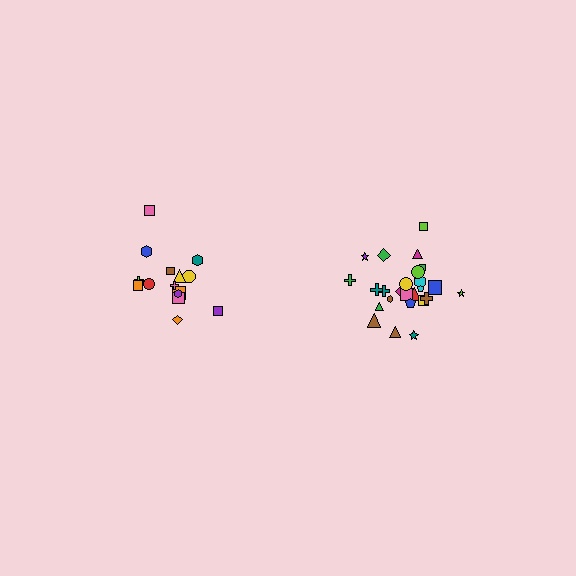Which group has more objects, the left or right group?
The right group.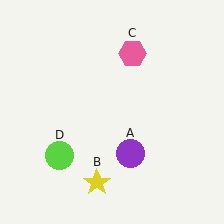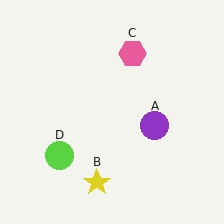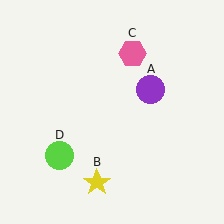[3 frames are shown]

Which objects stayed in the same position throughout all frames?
Yellow star (object B) and pink hexagon (object C) and lime circle (object D) remained stationary.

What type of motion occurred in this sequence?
The purple circle (object A) rotated counterclockwise around the center of the scene.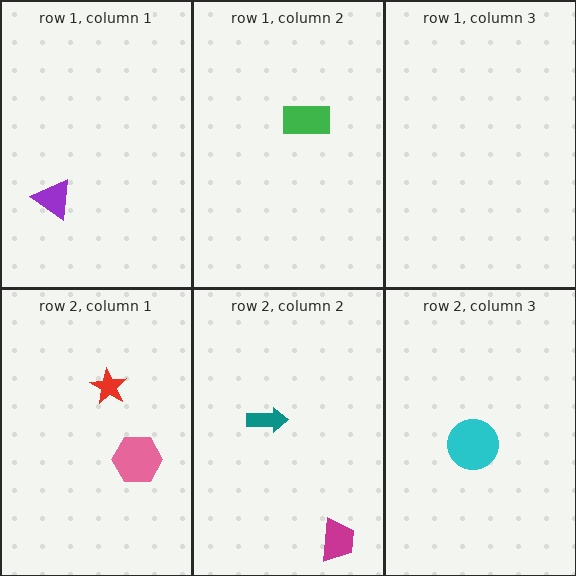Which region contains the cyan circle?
The row 2, column 3 region.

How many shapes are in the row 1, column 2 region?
1.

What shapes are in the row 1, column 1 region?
The purple triangle.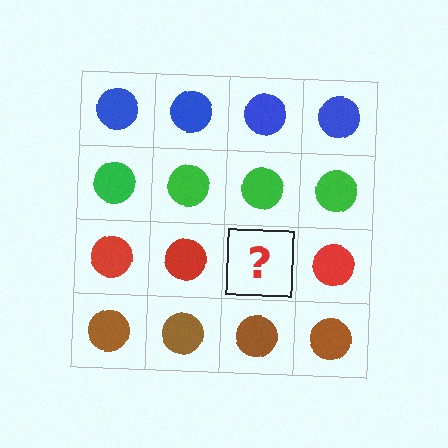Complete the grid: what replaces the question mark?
The question mark should be replaced with a red circle.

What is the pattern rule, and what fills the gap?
The rule is that each row has a consistent color. The gap should be filled with a red circle.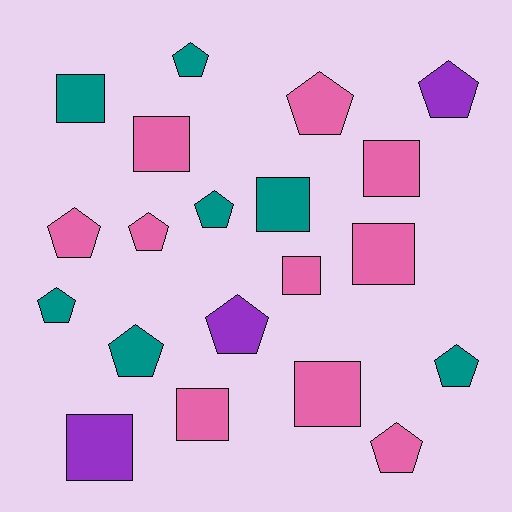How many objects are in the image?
There are 20 objects.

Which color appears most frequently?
Pink, with 10 objects.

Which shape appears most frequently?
Pentagon, with 11 objects.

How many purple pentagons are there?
There are 2 purple pentagons.